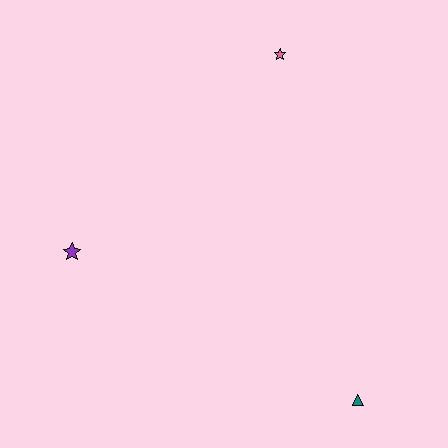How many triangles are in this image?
There is 1 triangle.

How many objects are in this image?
There are 3 objects.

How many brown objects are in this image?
There are no brown objects.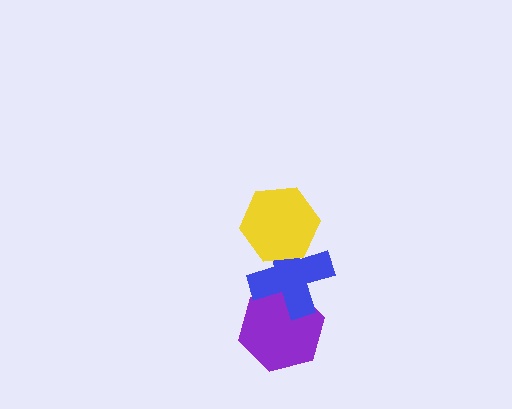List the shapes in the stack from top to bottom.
From top to bottom: the yellow hexagon, the blue cross, the purple hexagon.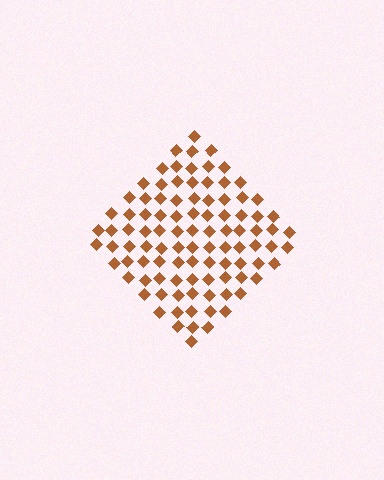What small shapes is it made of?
It is made of small diamonds.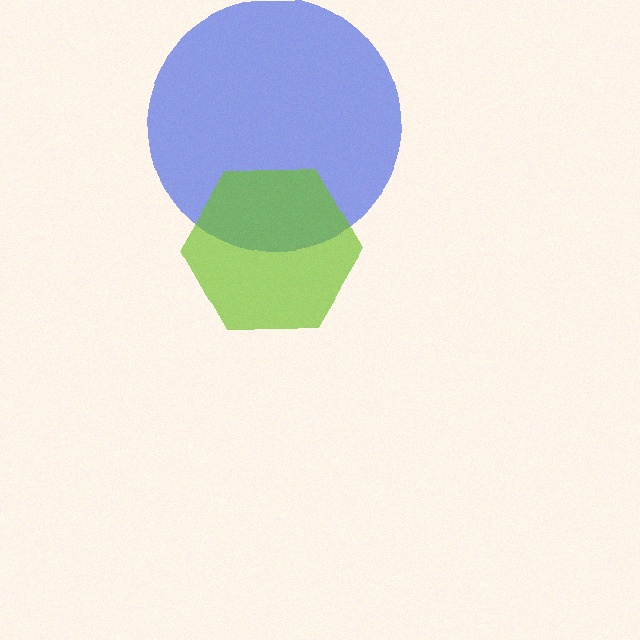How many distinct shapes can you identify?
There are 2 distinct shapes: a blue circle, a lime hexagon.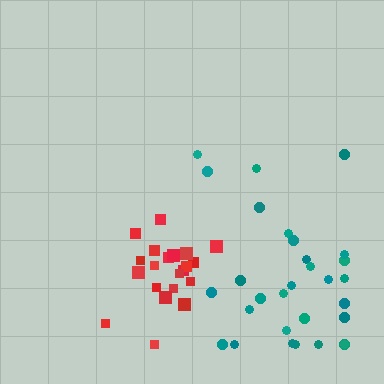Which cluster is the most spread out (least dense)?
Teal.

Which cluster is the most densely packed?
Red.